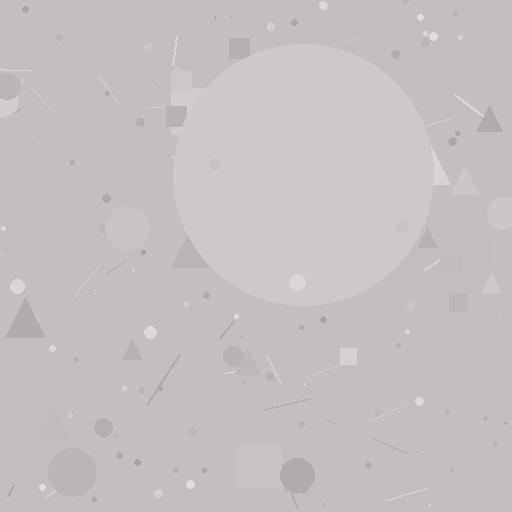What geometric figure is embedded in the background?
A circle is embedded in the background.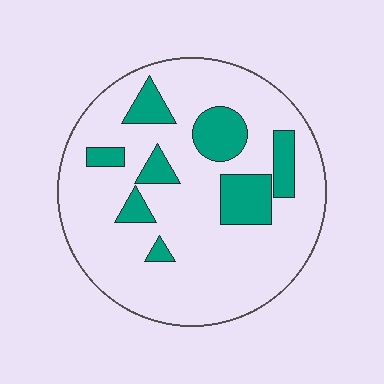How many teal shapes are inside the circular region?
8.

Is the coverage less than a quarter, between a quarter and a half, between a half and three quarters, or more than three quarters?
Less than a quarter.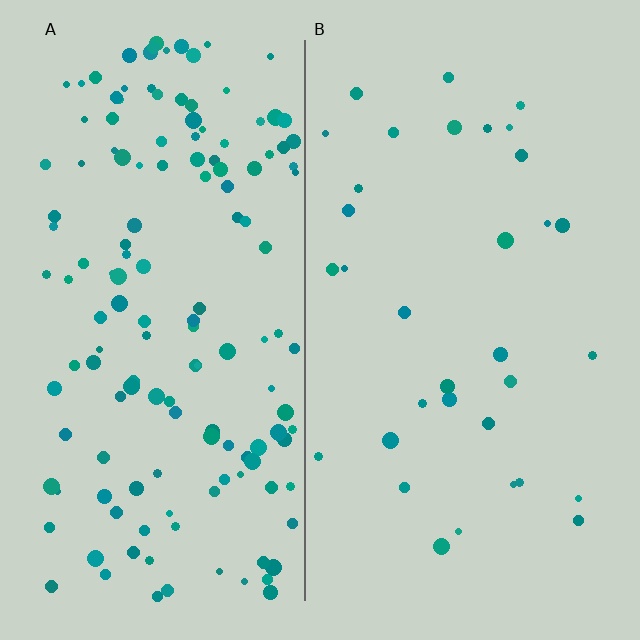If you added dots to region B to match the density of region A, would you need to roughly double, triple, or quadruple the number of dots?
Approximately quadruple.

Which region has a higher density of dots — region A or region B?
A (the left).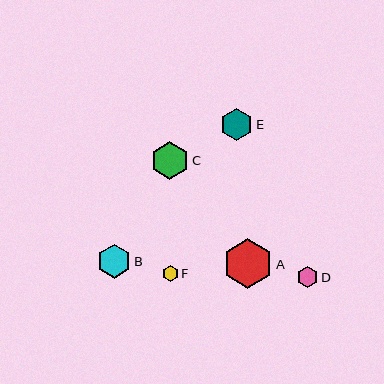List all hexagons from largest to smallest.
From largest to smallest: A, C, B, E, D, F.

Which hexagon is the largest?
Hexagon A is the largest with a size of approximately 49 pixels.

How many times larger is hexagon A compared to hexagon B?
Hexagon A is approximately 1.5 times the size of hexagon B.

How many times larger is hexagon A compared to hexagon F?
Hexagon A is approximately 3.0 times the size of hexagon F.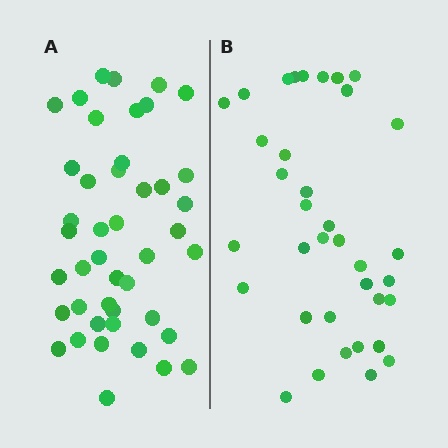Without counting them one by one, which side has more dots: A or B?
Region A (the left region) has more dots.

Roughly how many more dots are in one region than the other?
Region A has roughly 8 or so more dots than region B.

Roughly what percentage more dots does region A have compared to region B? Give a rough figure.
About 20% more.